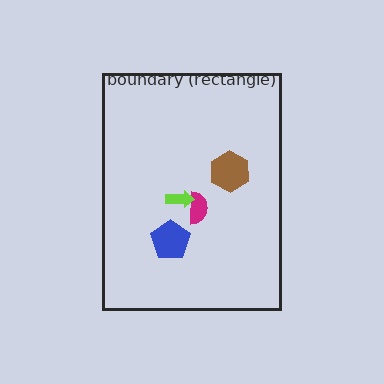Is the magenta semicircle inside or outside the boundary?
Inside.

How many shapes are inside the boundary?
4 inside, 0 outside.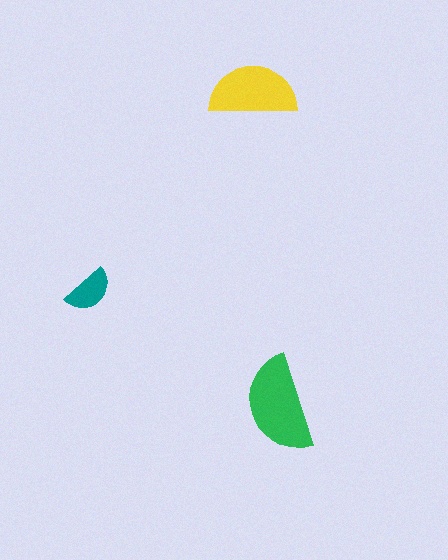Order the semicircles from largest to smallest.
the green one, the yellow one, the teal one.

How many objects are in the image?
There are 3 objects in the image.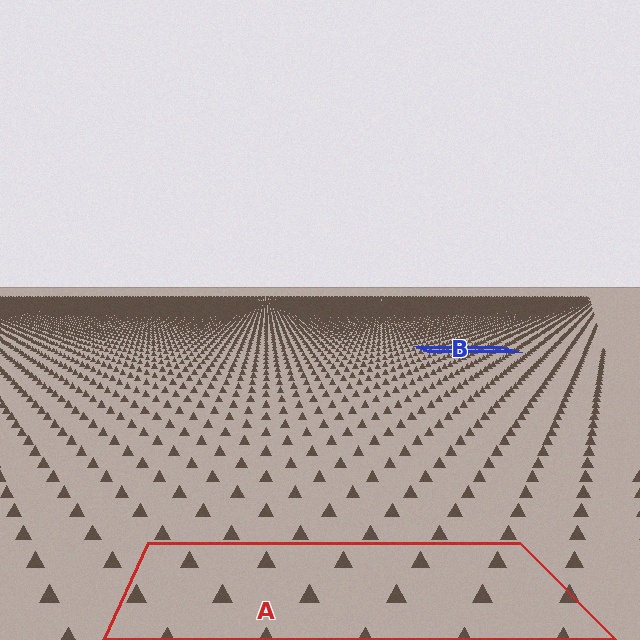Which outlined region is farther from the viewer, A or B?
Region B is farther from the viewer — the texture elements inside it appear smaller and more densely packed.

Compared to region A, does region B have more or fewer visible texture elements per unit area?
Region B has more texture elements per unit area — they are packed more densely because it is farther away.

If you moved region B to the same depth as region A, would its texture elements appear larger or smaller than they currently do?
They would appear larger. At a closer depth, the same texture elements are projected at a bigger on-screen size.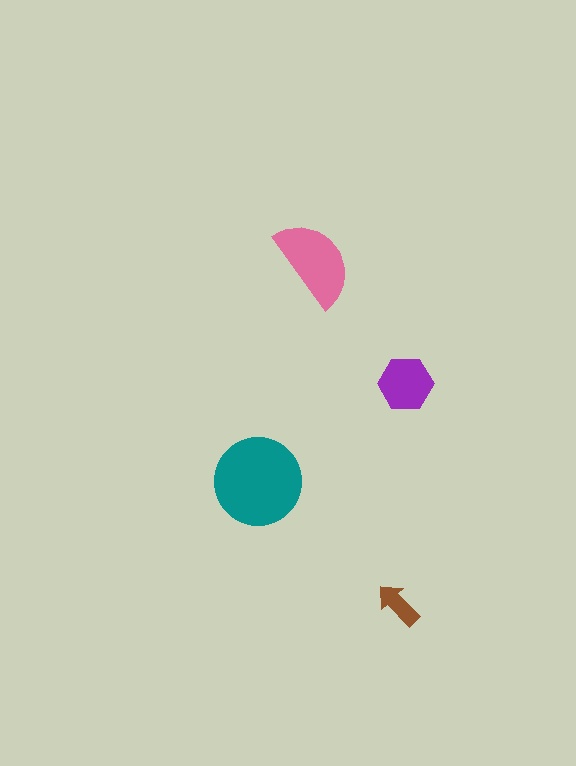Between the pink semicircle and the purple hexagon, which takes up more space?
The pink semicircle.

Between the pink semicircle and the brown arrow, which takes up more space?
The pink semicircle.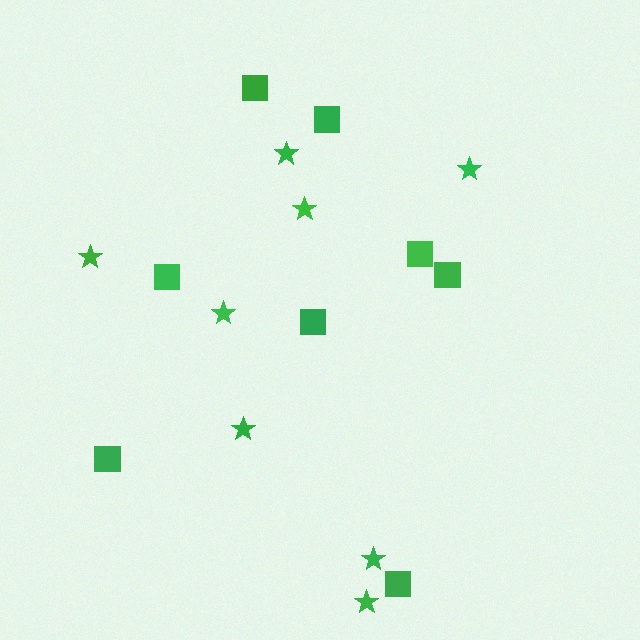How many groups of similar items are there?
There are 2 groups: one group of stars (8) and one group of squares (8).